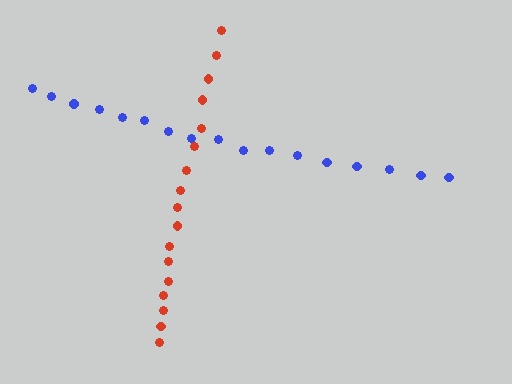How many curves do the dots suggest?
There are 2 distinct paths.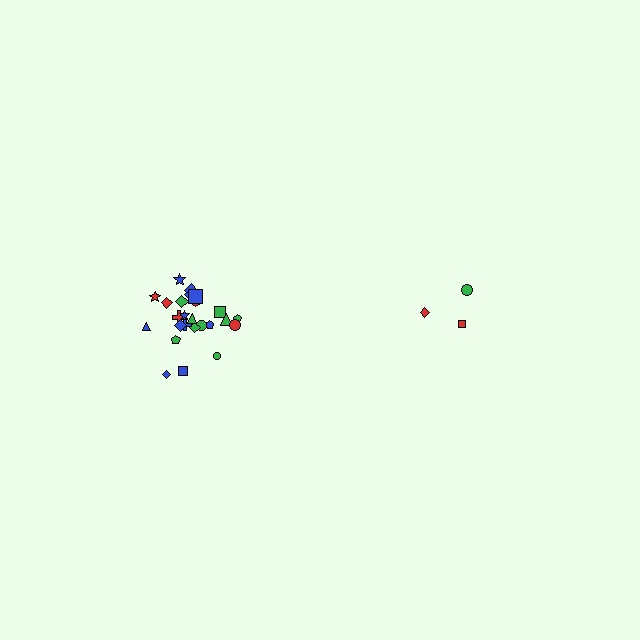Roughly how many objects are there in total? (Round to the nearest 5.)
Roughly 30 objects in total.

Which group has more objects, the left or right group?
The left group.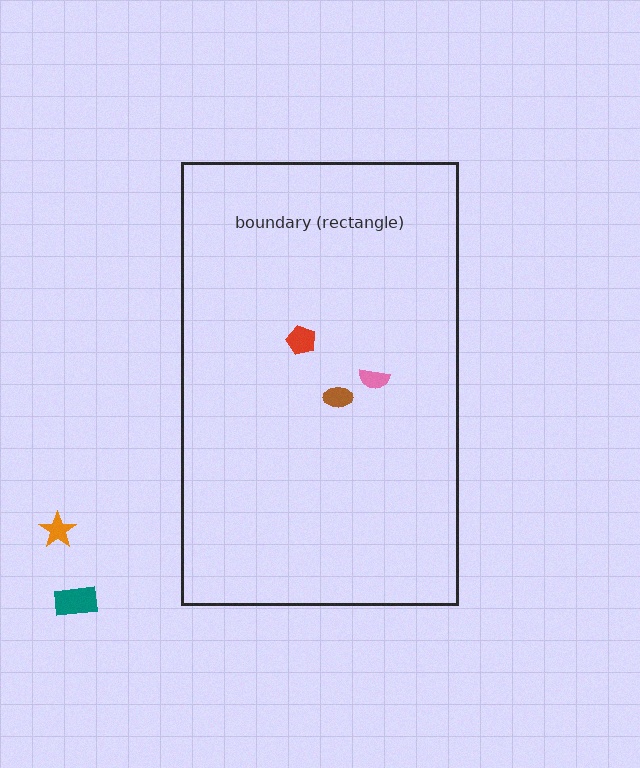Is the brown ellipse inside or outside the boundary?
Inside.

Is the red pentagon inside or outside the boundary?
Inside.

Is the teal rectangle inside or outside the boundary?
Outside.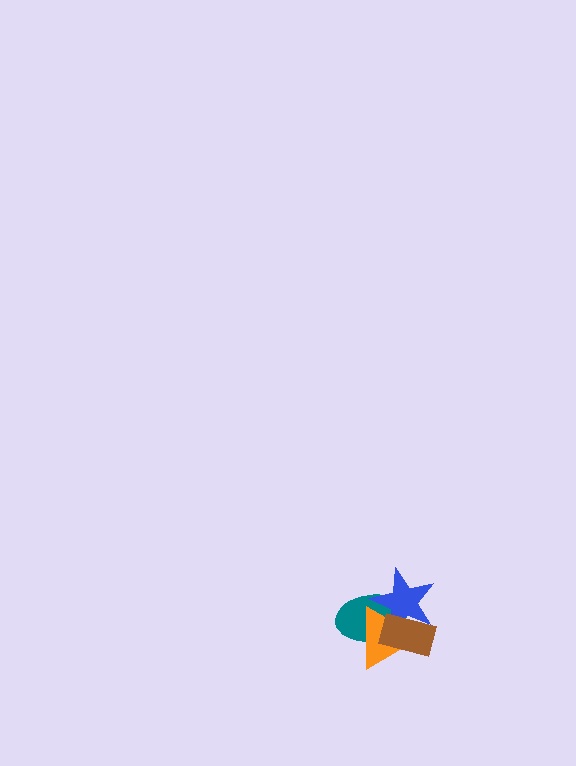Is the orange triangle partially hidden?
Yes, it is partially covered by another shape.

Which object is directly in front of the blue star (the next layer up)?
The orange triangle is directly in front of the blue star.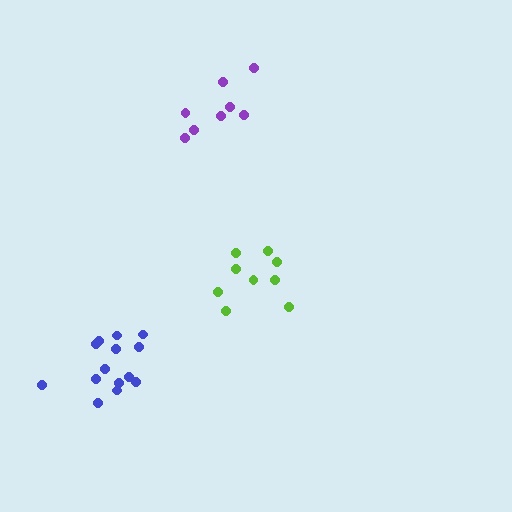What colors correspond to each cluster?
The clusters are colored: purple, lime, blue.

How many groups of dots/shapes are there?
There are 3 groups.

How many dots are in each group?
Group 1: 8 dots, Group 2: 9 dots, Group 3: 14 dots (31 total).